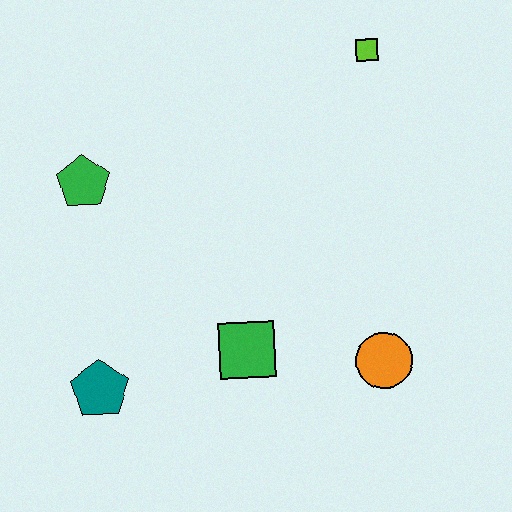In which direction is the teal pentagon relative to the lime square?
The teal pentagon is below the lime square.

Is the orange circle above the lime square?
No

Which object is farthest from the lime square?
The teal pentagon is farthest from the lime square.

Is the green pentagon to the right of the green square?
No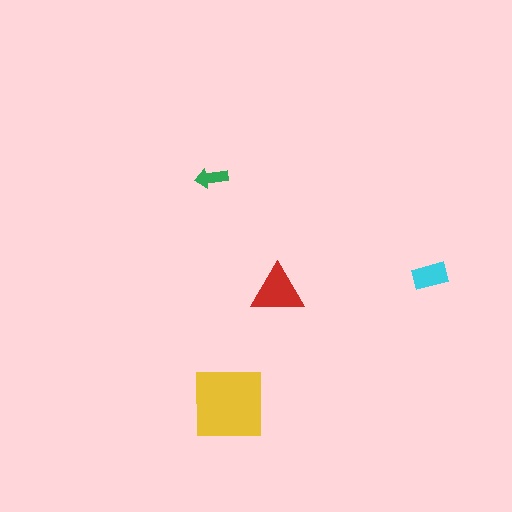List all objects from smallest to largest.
The green arrow, the cyan rectangle, the red triangle, the yellow square.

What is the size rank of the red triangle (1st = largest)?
2nd.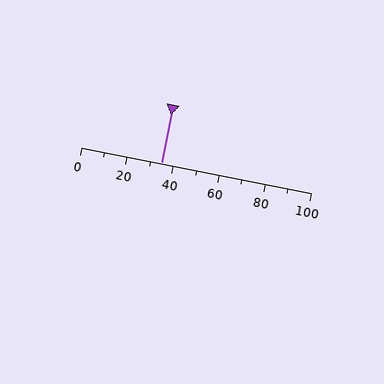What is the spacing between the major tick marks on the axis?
The major ticks are spaced 20 apart.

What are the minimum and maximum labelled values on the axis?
The axis runs from 0 to 100.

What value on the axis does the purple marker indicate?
The marker indicates approximately 35.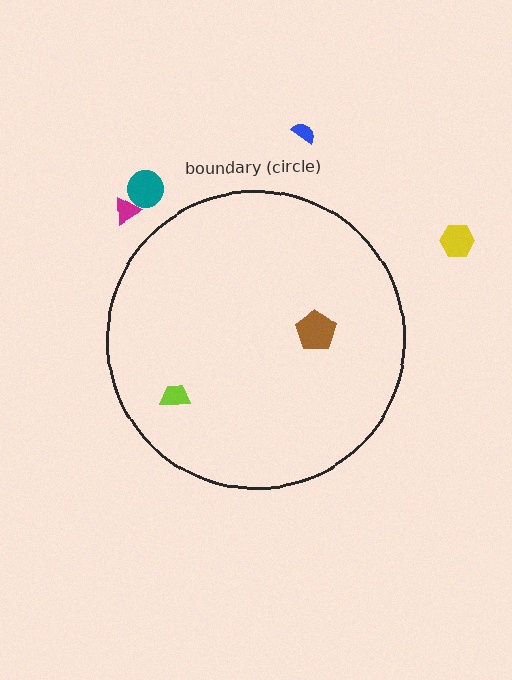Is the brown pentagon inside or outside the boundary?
Inside.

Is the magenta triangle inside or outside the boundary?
Outside.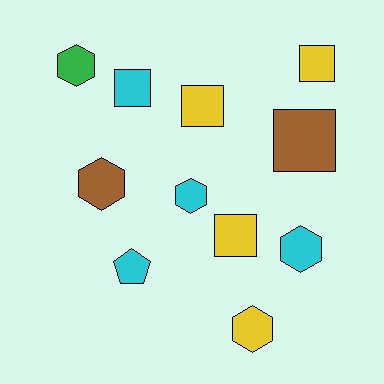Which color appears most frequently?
Cyan, with 4 objects.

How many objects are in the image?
There are 11 objects.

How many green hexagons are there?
There is 1 green hexagon.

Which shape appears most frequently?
Square, with 5 objects.